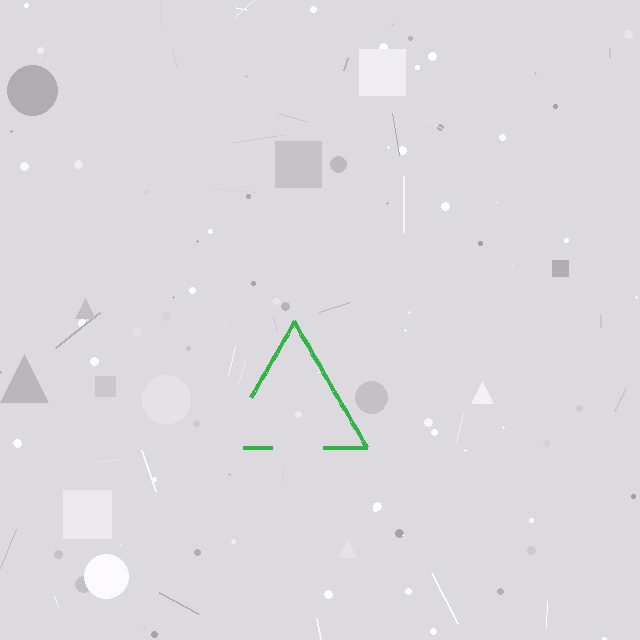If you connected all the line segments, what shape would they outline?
They would outline a triangle.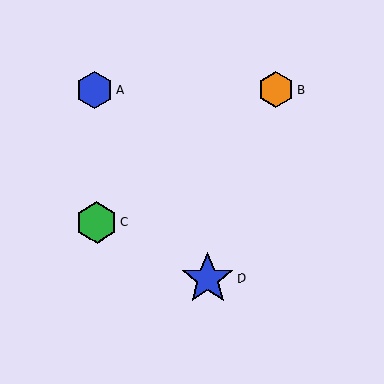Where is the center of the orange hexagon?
The center of the orange hexagon is at (276, 90).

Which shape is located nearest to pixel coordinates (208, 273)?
The blue star (labeled D) at (208, 279) is nearest to that location.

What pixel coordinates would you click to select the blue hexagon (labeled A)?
Click at (94, 90) to select the blue hexagon A.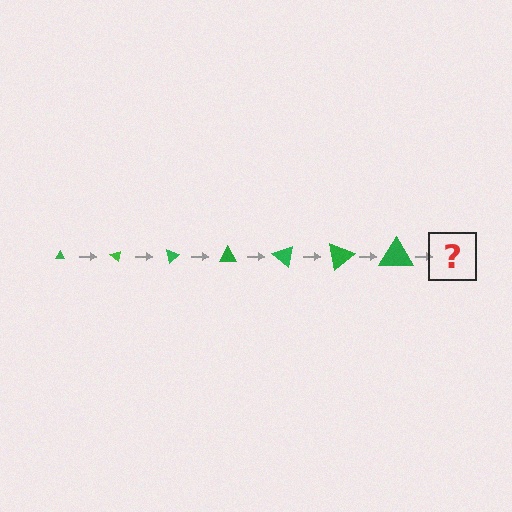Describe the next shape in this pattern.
It should be a triangle, larger than the previous one and rotated 280 degrees from the start.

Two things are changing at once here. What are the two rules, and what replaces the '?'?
The two rules are that the triangle grows larger each step and it rotates 40 degrees each step. The '?' should be a triangle, larger than the previous one and rotated 280 degrees from the start.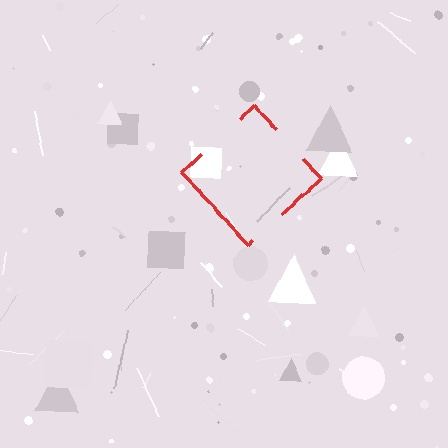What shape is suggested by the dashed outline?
The dashed outline suggests a diamond.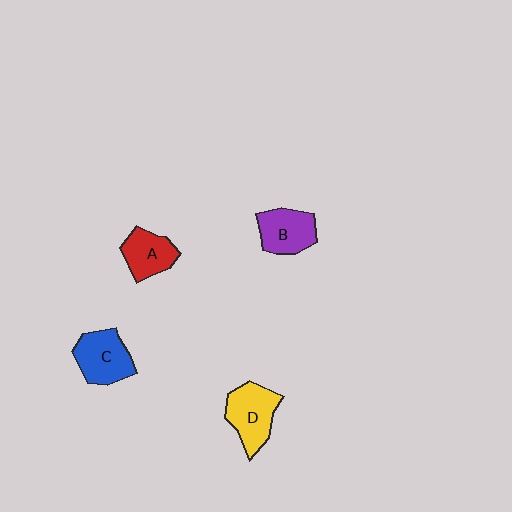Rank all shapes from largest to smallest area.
From largest to smallest: D (yellow), C (blue), B (purple), A (red).